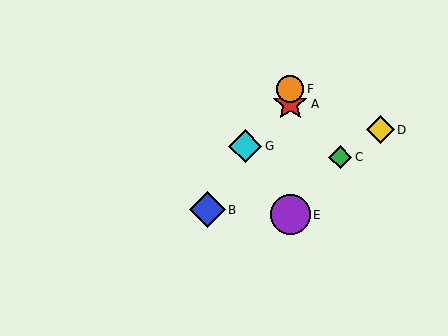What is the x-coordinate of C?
Object C is at x≈340.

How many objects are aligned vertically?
3 objects (A, E, F) are aligned vertically.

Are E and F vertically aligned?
Yes, both are at x≈290.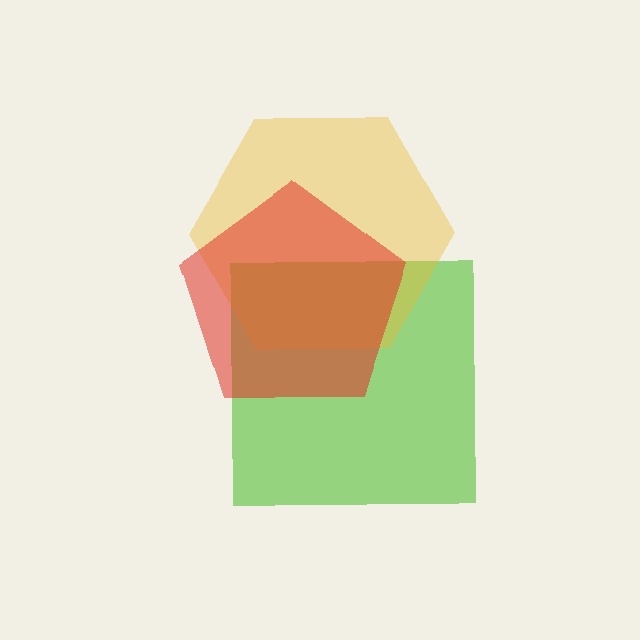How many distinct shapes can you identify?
There are 3 distinct shapes: a lime square, a yellow hexagon, a red pentagon.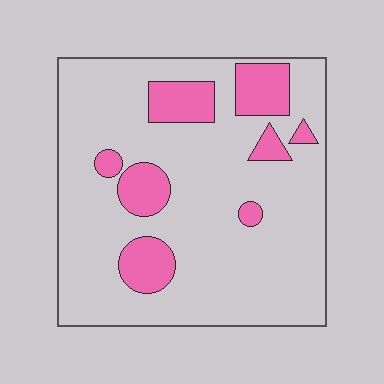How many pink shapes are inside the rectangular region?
8.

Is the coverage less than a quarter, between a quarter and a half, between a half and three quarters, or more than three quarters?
Less than a quarter.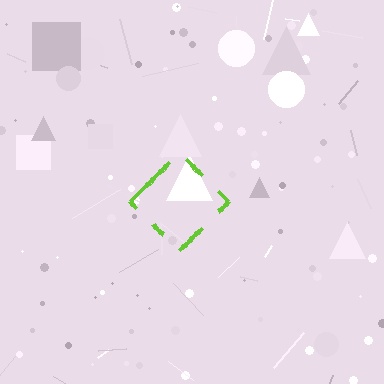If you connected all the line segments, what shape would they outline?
They would outline a diamond.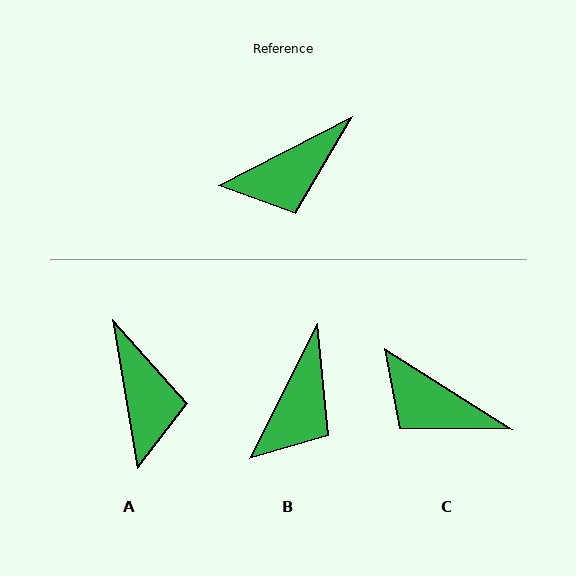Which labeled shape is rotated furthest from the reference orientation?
A, about 72 degrees away.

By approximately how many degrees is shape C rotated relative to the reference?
Approximately 60 degrees clockwise.